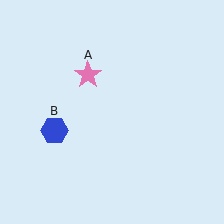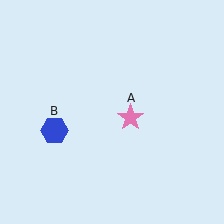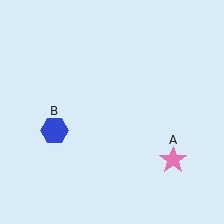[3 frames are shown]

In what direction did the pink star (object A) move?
The pink star (object A) moved down and to the right.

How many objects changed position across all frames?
1 object changed position: pink star (object A).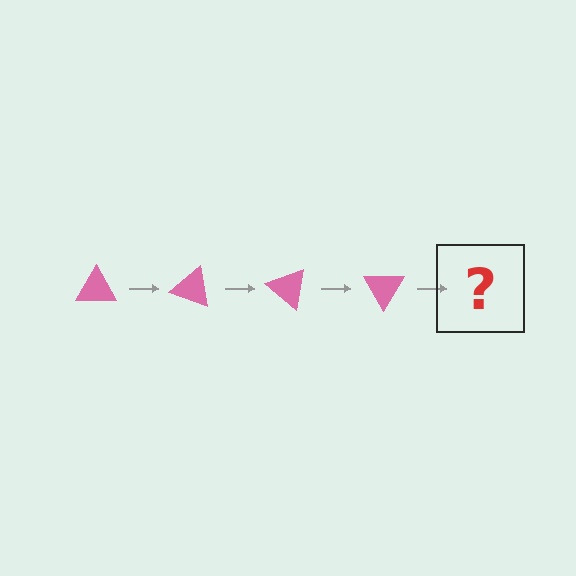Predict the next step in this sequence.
The next step is a pink triangle rotated 80 degrees.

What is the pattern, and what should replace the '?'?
The pattern is that the triangle rotates 20 degrees each step. The '?' should be a pink triangle rotated 80 degrees.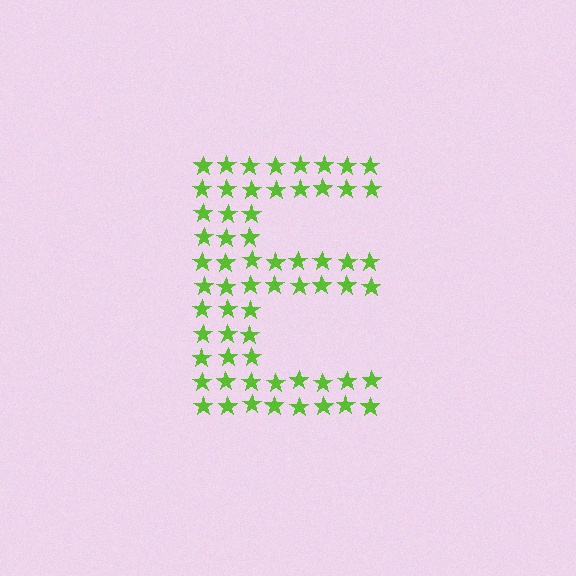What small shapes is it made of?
It is made of small stars.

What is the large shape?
The large shape is the letter E.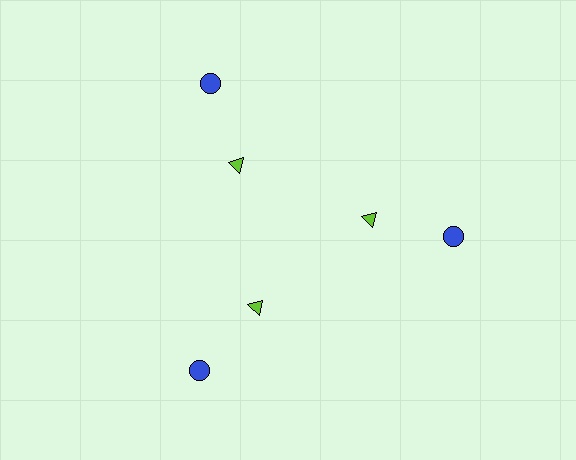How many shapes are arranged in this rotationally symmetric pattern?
There are 6 shapes, arranged in 3 groups of 2.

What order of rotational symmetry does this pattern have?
This pattern has 3-fold rotational symmetry.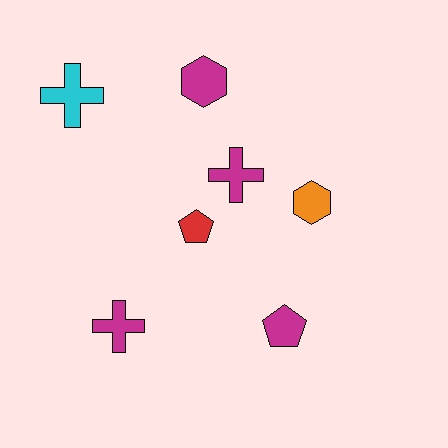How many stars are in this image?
There are no stars.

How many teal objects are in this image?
There are no teal objects.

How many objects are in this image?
There are 7 objects.